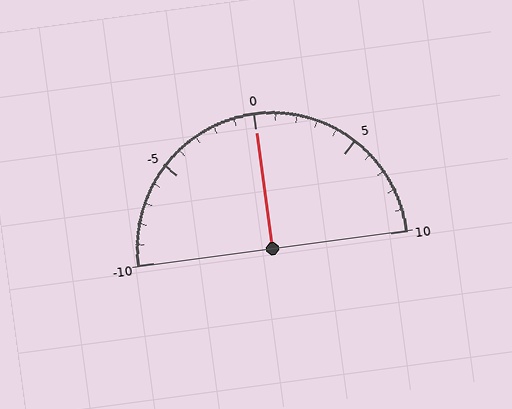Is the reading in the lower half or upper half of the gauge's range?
The reading is in the upper half of the range (-10 to 10).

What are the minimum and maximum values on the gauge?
The gauge ranges from -10 to 10.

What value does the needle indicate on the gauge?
The needle indicates approximately 0.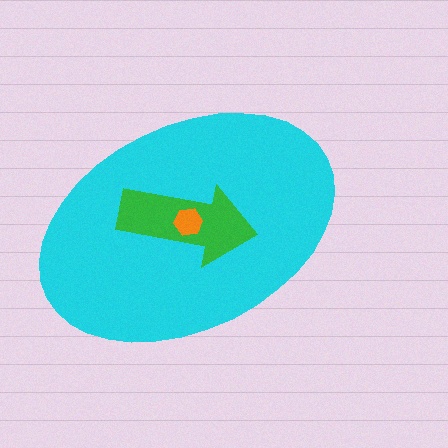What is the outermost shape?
The cyan ellipse.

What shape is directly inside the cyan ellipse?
The green arrow.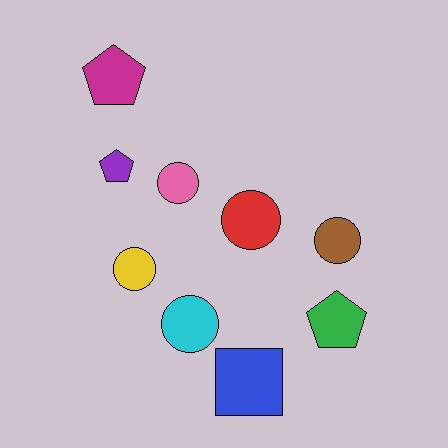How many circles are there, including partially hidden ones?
There are 5 circles.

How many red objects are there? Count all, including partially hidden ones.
There is 1 red object.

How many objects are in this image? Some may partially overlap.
There are 9 objects.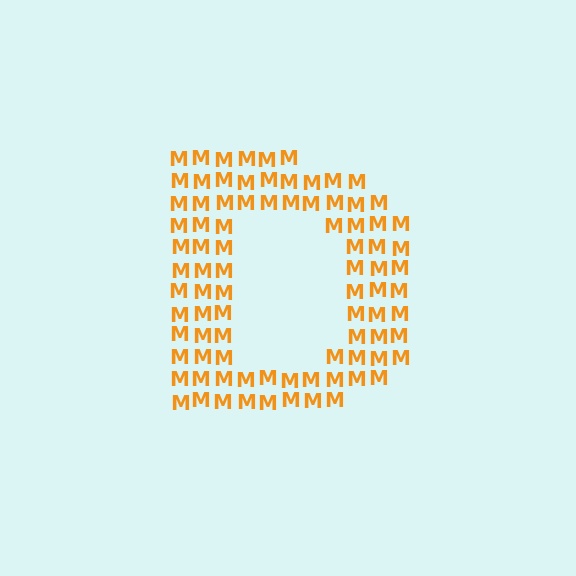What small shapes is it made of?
It is made of small letter M's.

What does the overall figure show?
The overall figure shows the letter D.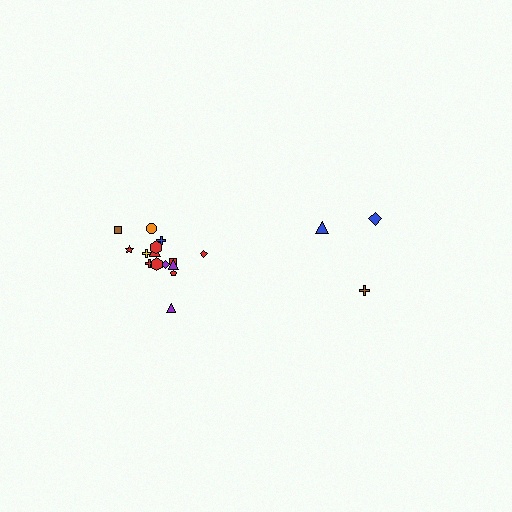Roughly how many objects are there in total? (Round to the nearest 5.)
Roughly 20 objects in total.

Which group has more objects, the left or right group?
The left group.